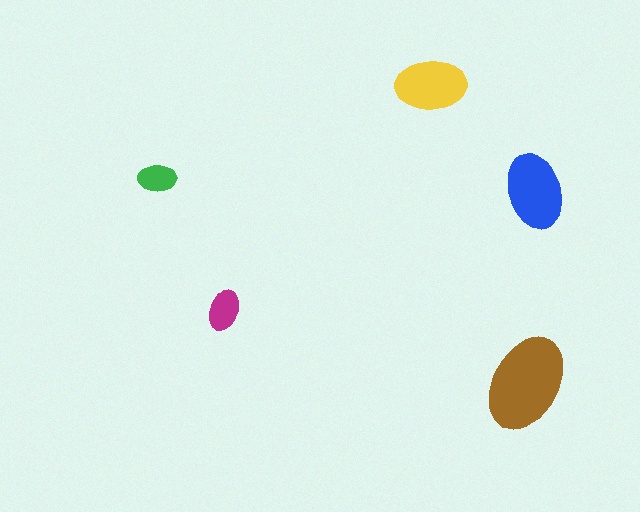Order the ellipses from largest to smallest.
the brown one, the blue one, the yellow one, the magenta one, the green one.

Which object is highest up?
The yellow ellipse is topmost.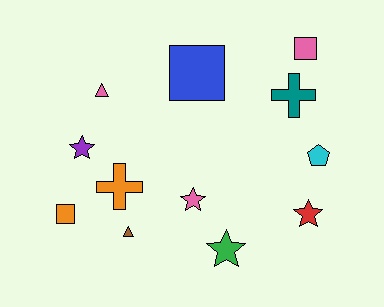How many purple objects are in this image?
There is 1 purple object.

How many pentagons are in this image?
There is 1 pentagon.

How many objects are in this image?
There are 12 objects.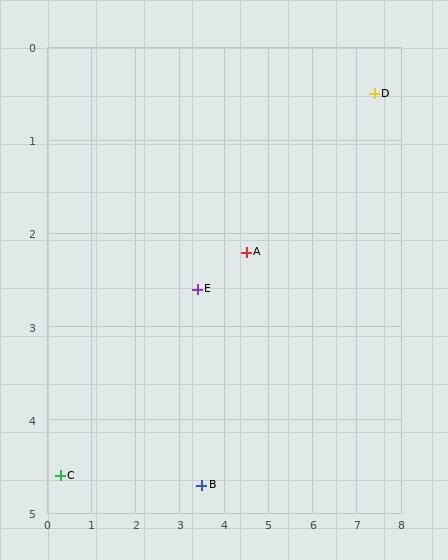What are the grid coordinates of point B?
Point B is at approximately (3.5, 4.7).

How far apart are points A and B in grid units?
Points A and B are about 2.7 grid units apart.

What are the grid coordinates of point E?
Point E is at approximately (3.4, 2.6).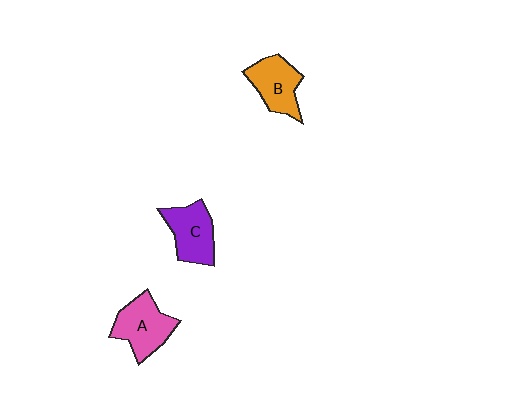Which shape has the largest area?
Shape A (pink).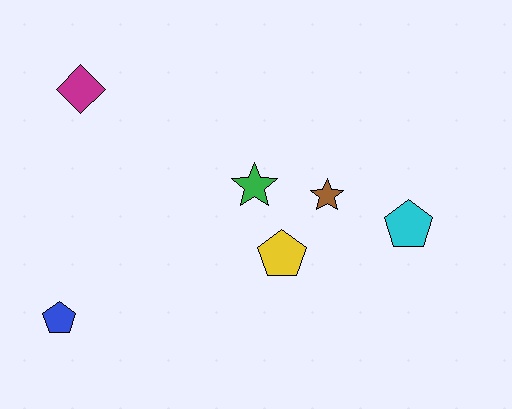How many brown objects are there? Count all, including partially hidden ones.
There is 1 brown object.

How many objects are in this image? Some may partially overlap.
There are 6 objects.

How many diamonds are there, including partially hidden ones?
There is 1 diamond.